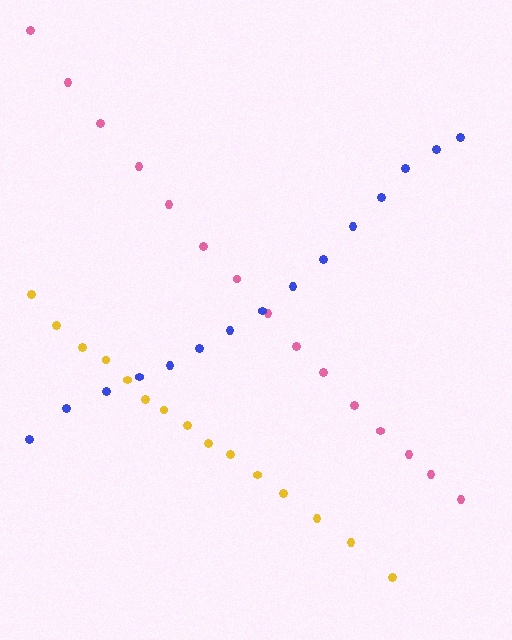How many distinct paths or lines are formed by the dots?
There are 3 distinct paths.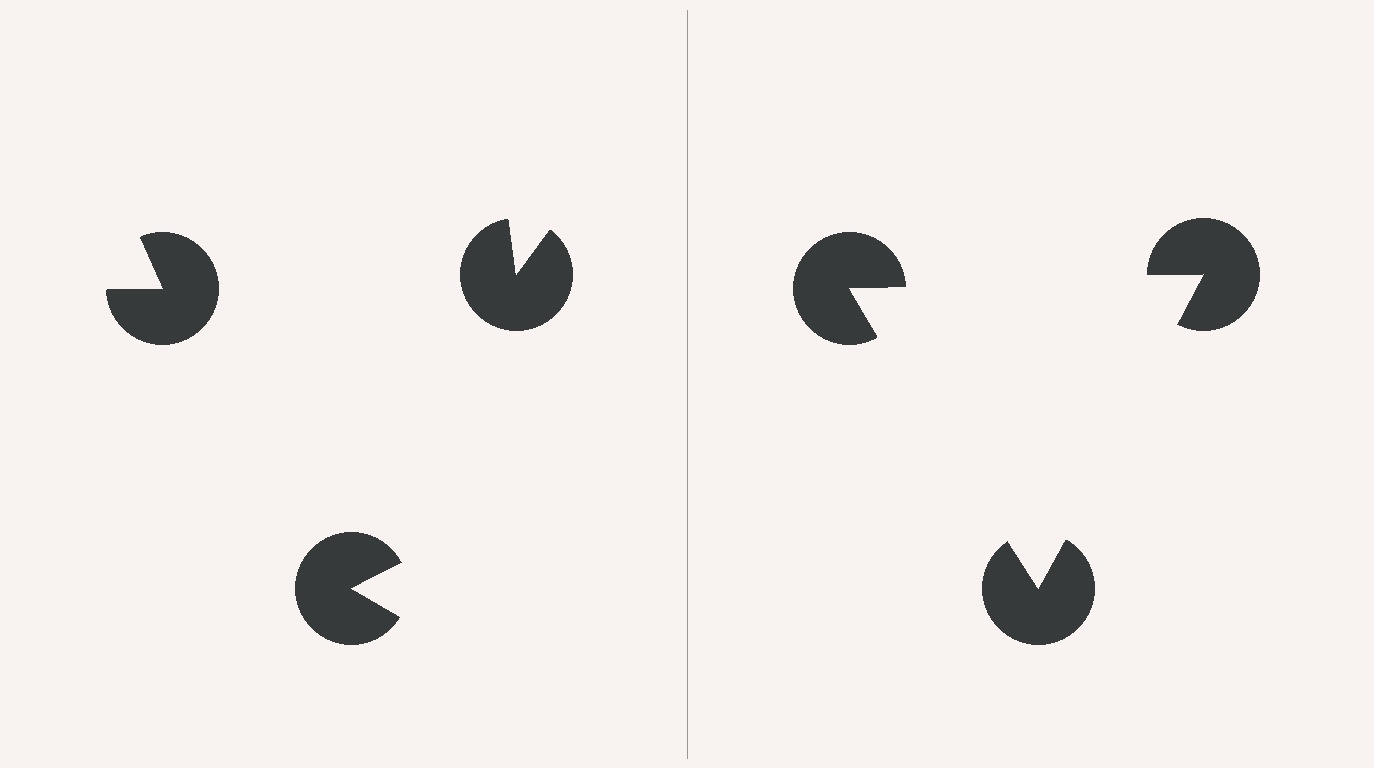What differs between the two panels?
The pac-man discs are positioned identically on both sides; only the wedge orientations differ. On the right they align to a triangle; on the left they are misaligned.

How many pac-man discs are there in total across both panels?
6 — 3 on each side.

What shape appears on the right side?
An illusory triangle.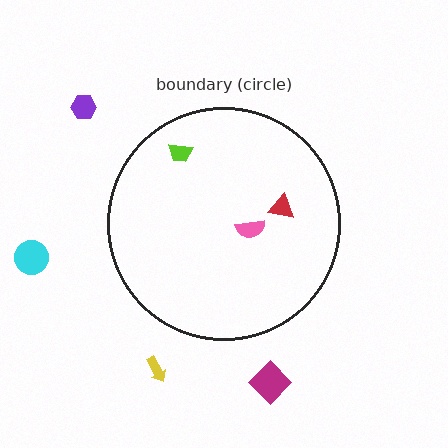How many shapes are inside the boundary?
3 inside, 4 outside.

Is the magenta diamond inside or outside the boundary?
Outside.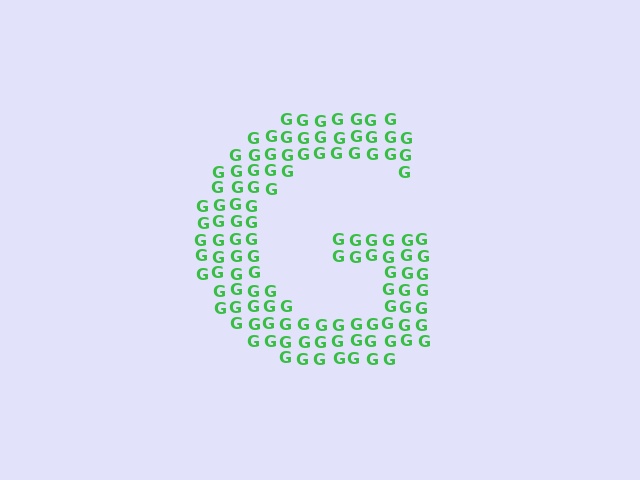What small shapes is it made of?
It is made of small letter G's.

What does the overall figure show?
The overall figure shows the letter G.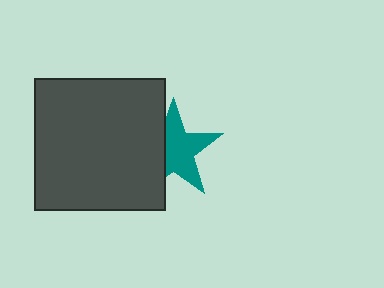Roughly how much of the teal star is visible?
Most of it is visible (roughly 66%).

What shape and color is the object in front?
The object in front is a dark gray square.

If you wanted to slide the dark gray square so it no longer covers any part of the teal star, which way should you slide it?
Slide it left — that is the most direct way to separate the two shapes.